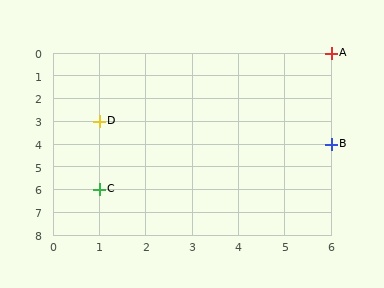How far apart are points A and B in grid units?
Points A and B are 4 rows apart.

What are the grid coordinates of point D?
Point D is at grid coordinates (1, 3).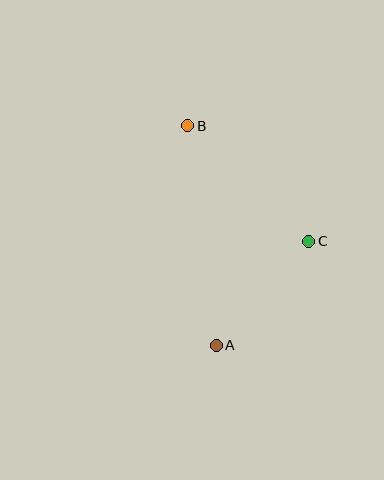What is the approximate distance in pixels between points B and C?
The distance between B and C is approximately 167 pixels.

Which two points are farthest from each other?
Points A and B are farthest from each other.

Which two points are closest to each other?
Points A and C are closest to each other.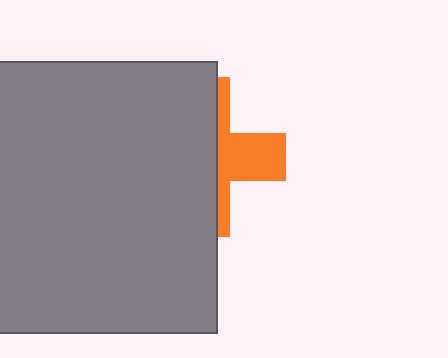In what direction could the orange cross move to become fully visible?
The orange cross could move right. That would shift it out from behind the gray rectangle entirely.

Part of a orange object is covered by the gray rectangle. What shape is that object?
It is a cross.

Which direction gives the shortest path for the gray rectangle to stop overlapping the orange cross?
Moving left gives the shortest separation.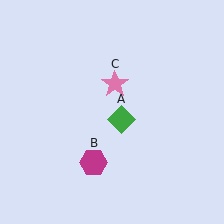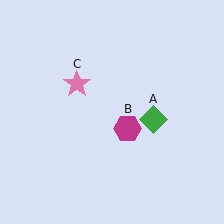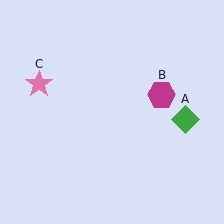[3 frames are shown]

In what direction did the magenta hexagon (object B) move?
The magenta hexagon (object B) moved up and to the right.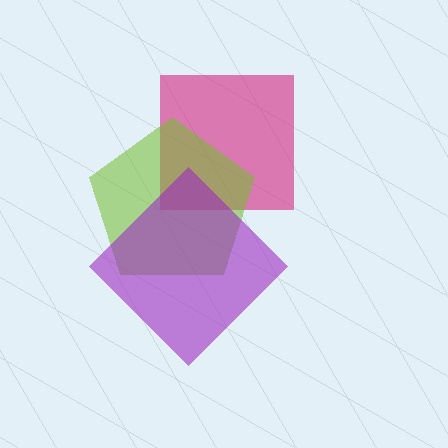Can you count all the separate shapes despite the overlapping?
Yes, there are 3 separate shapes.